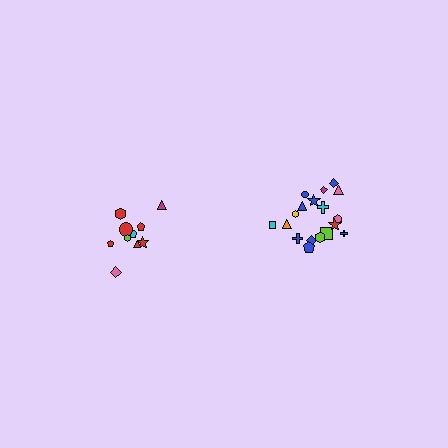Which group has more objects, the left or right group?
The right group.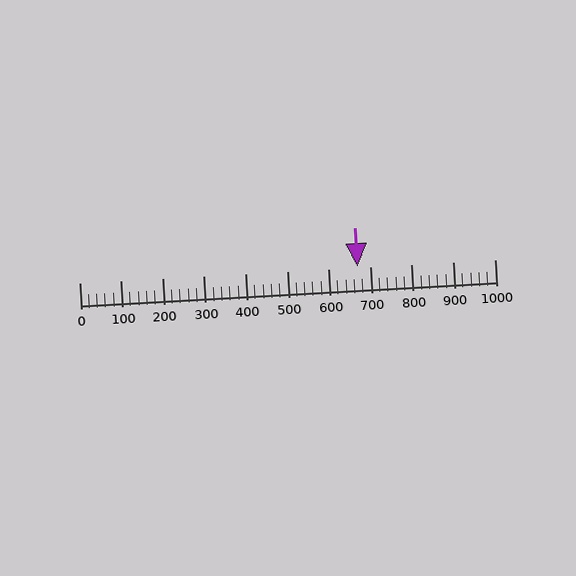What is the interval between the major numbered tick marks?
The major tick marks are spaced 100 units apart.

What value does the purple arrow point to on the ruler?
The purple arrow points to approximately 669.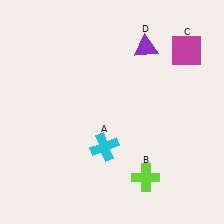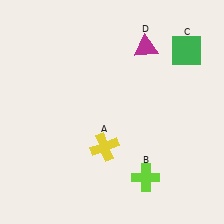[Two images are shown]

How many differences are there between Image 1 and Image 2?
There are 3 differences between the two images.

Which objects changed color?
A changed from cyan to yellow. C changed from magenta to green. D changed from purple to magenta.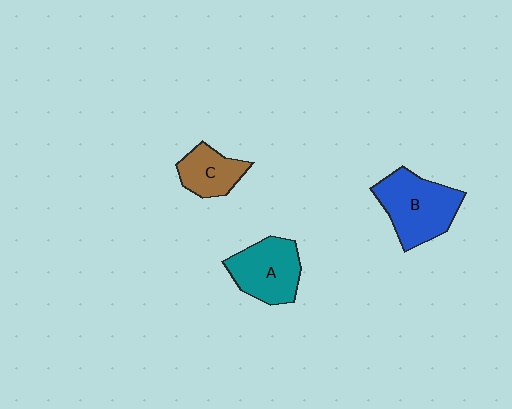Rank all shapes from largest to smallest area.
From largest to smallest: B (blue), A (teal), C (brown).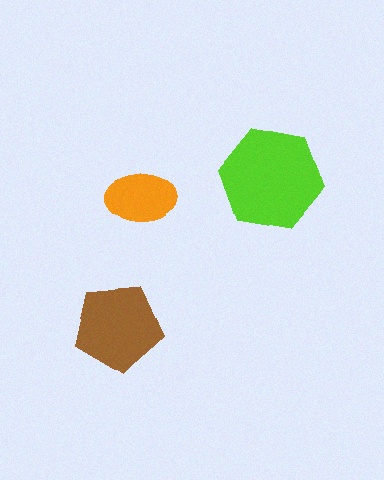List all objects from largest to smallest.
The lime hexagon, the brown pentagon, the orange ellipse.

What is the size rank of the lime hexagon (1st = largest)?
1st.